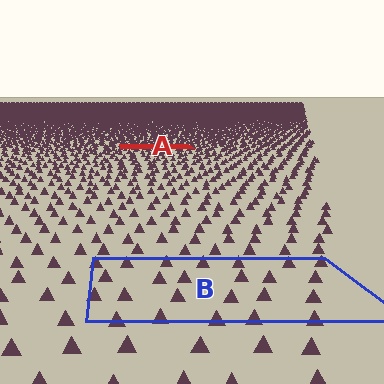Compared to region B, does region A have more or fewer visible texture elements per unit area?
Region A has more texture elements per unit area — they are packed more densely because it is farther away.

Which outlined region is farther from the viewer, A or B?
Region A is farther from the viewer — the texture elements inside it appear smaller and more densely packed.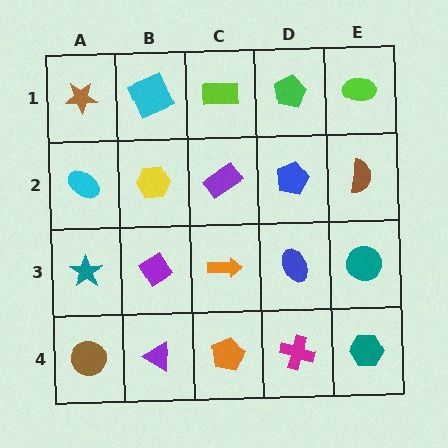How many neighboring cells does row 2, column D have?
4.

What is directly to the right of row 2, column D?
A brown semicircle.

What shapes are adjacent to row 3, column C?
A purple rectangle (row 2, column C), an orange pentagon (row 4, column C), a purple diamond (row 3, column B), a blue ellipse (row 3, column D).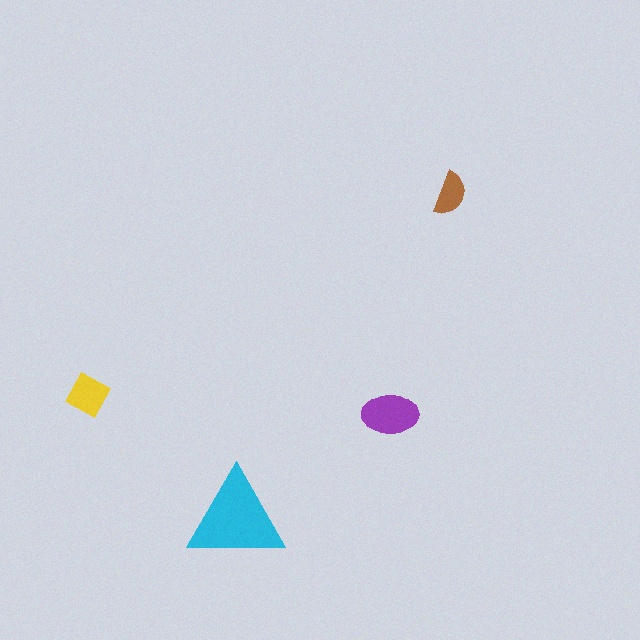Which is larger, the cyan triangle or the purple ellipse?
The cyan triangle.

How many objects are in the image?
There are 4 objects in the image.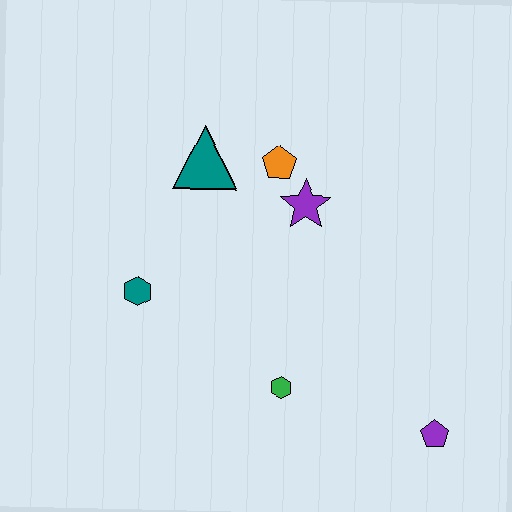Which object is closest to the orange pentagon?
The purple star is closest to the orange pentagon.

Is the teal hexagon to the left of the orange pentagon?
Yes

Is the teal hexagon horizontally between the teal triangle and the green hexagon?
No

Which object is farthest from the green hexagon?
The teal triangle is farthest from the green hexagon.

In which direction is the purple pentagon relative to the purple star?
The purple pentagon is below the purple star.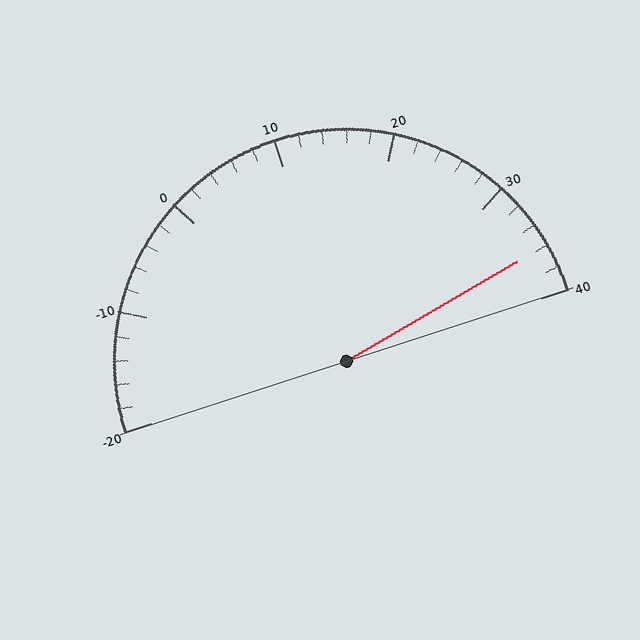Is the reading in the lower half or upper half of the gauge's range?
The reading is in the upper half of the range (-20 to 40).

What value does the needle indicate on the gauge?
The needle indicates approximately 36.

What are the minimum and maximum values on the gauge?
The gauge ranges from -20 to 40.